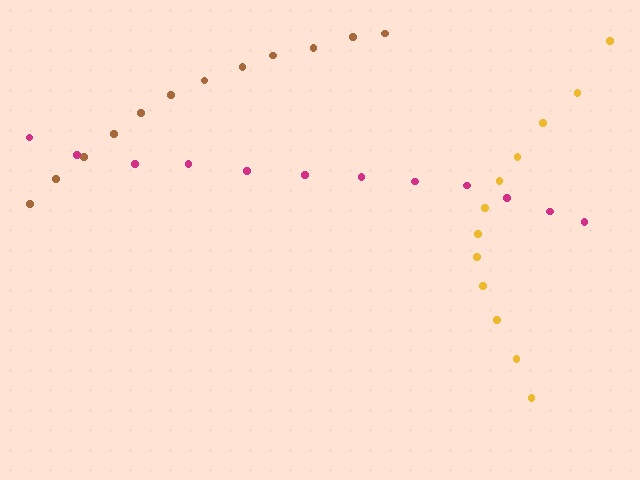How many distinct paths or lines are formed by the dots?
There are 3 distinct paths.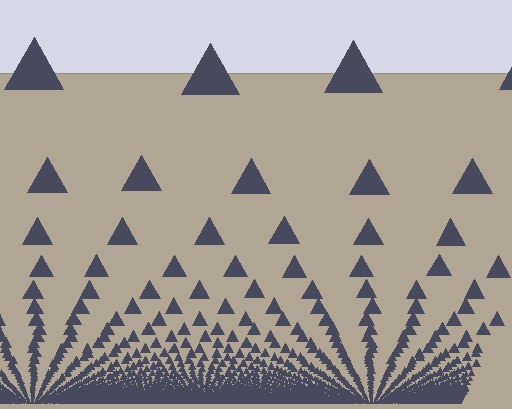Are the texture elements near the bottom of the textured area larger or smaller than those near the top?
Smaller. The gradient is inverted — elements near the bottom are smaller and denser.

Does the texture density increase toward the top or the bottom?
Density increases toward the bottom.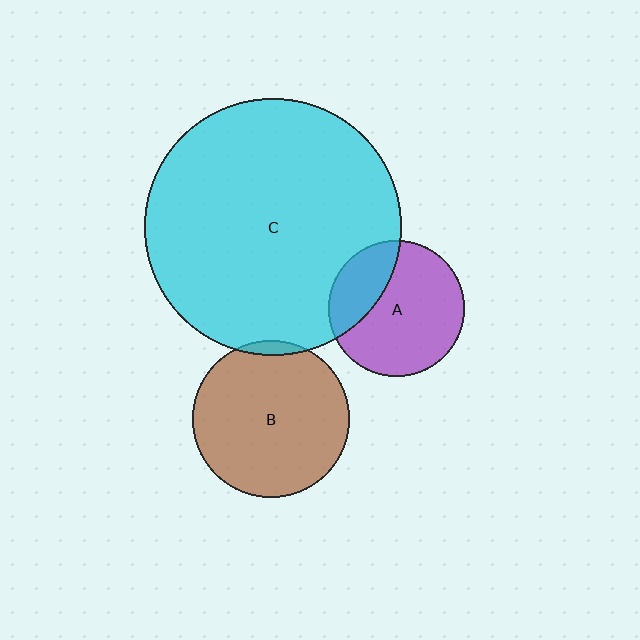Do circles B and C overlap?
Yes.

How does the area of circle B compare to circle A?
Approximately 1.3 times.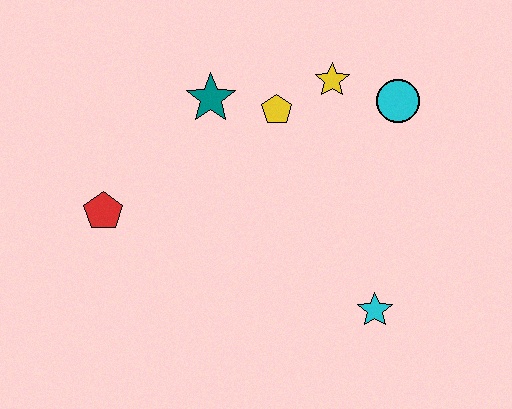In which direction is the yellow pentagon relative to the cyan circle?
The yellow pentagon is to the left of the cyan circle.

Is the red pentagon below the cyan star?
No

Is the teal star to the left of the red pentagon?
No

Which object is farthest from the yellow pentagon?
The cyan star is farthest from the yellow pentagon.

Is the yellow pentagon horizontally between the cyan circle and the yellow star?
No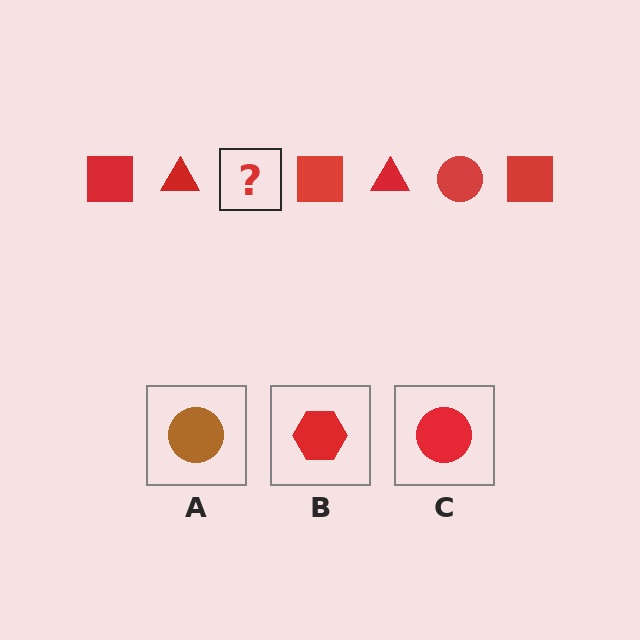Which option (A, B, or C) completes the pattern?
C.